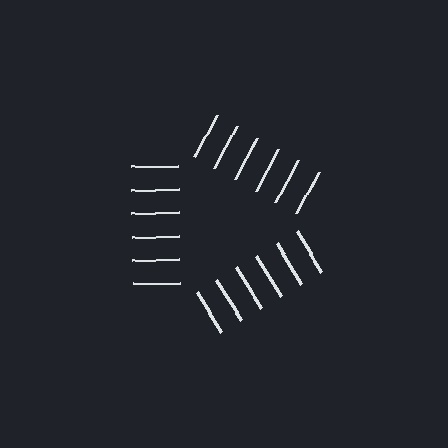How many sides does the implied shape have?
3 sides — the line-ends trace a triangle.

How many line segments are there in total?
18 — 6 along each of the 3 edges.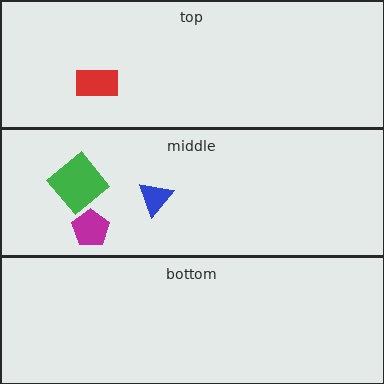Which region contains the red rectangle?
The top region.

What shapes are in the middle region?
The blue triangle, the magenta pentagon, the green diamond.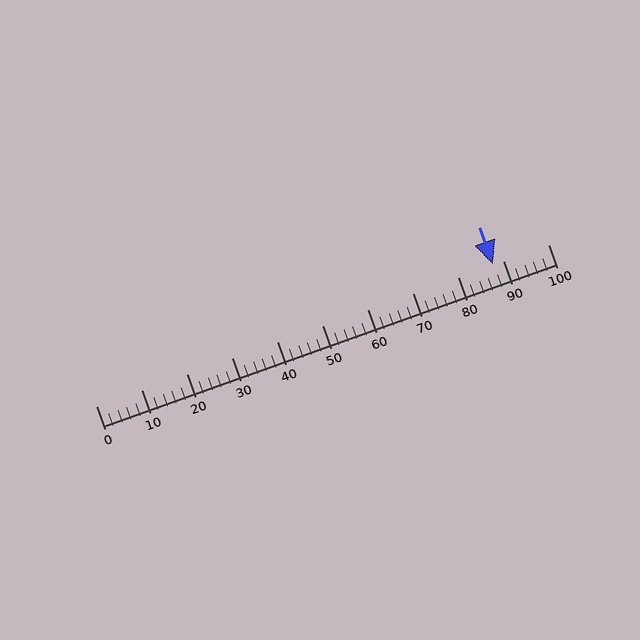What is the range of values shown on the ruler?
The ruler shows values from 0 to 100.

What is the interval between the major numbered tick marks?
The major tick marks are spaced 10 units apart.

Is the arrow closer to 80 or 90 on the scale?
The arrow is closer to 90.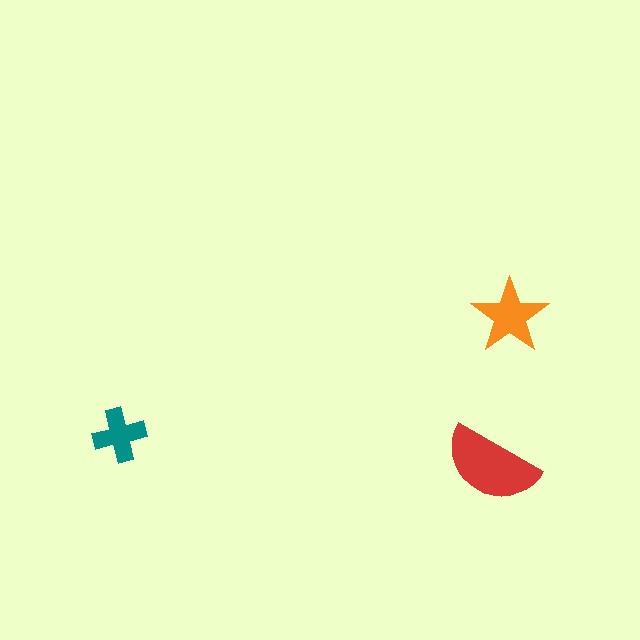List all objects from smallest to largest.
The teal cross, the orange star, the red semicircle.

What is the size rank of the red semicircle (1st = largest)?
1st.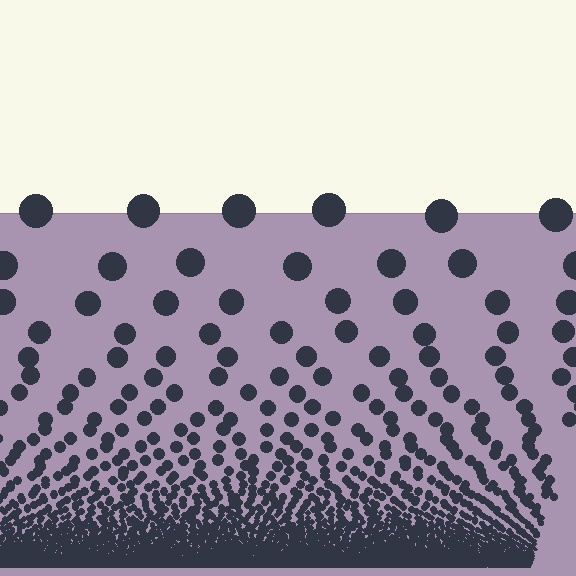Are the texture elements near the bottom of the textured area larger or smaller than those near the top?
Smaller. The gradient is inverted — elements near the bottom are smaller and denser.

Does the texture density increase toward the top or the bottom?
Density increases toward the bottom.